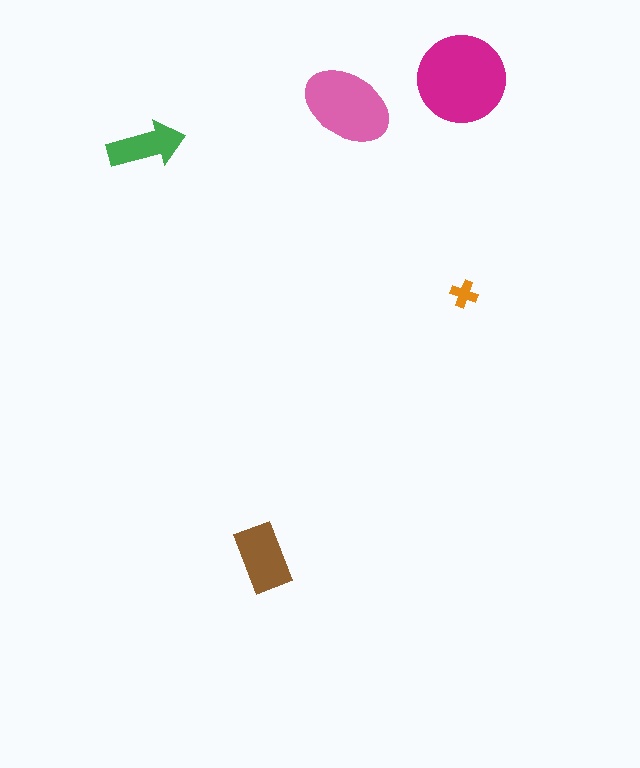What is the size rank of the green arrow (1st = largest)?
4th.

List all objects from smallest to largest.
The orange cross, the green arrow, the brown rectangle, the pink ellipse, the magenta circle.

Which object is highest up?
The magenta circle is topmost.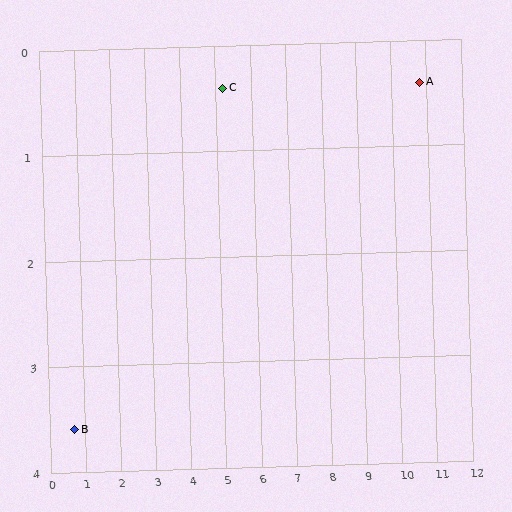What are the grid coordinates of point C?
Point C is at approximately (5.2, 0.4).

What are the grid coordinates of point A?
Point A is at approximately (10.8, 0.4).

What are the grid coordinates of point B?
Point B is at approximately (0.7, 3.6).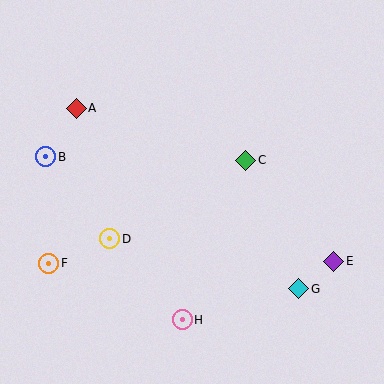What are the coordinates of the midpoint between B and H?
The midpoint between B and H is at (114, 238).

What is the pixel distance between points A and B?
The distance between A and B is 57 pixels.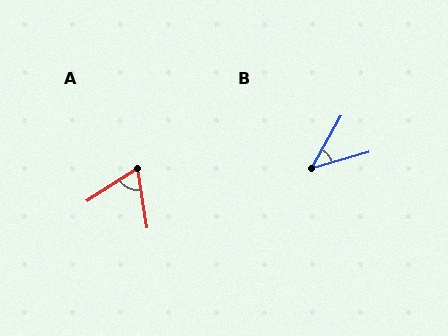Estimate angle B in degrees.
Approximately 45 degrees.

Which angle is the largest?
A, at approximately 66 degrees.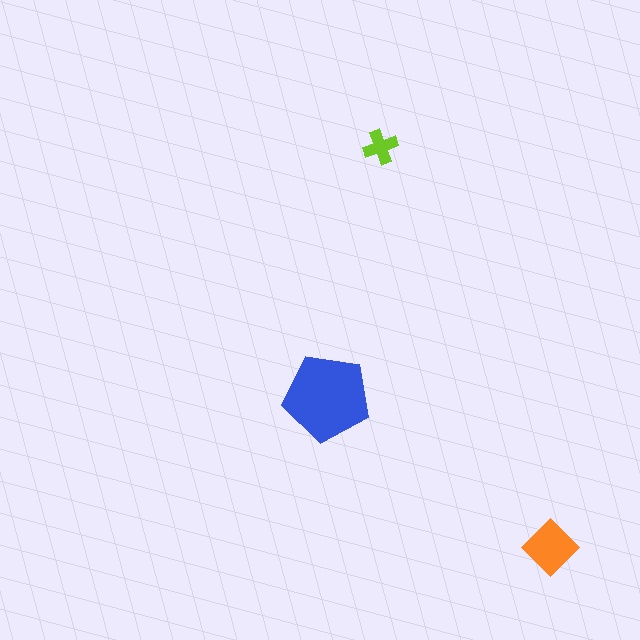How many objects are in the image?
There are 3 objects in the image.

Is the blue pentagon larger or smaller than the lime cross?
Larger.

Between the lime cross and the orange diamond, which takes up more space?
The orange diamond.